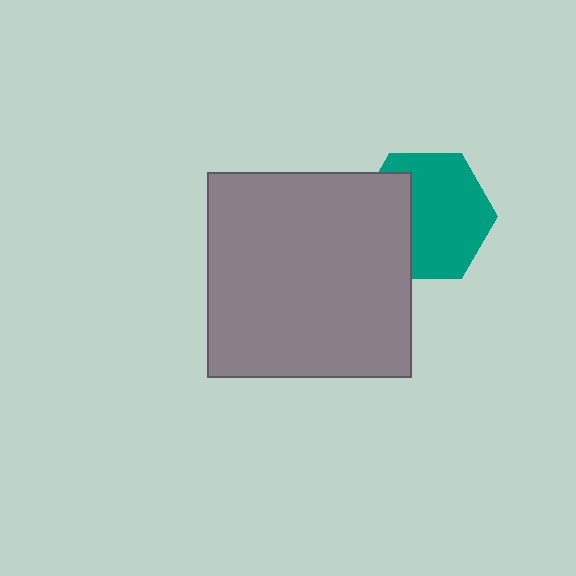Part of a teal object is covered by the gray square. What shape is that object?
It is a hexagon.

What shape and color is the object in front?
The object in front is a gray square.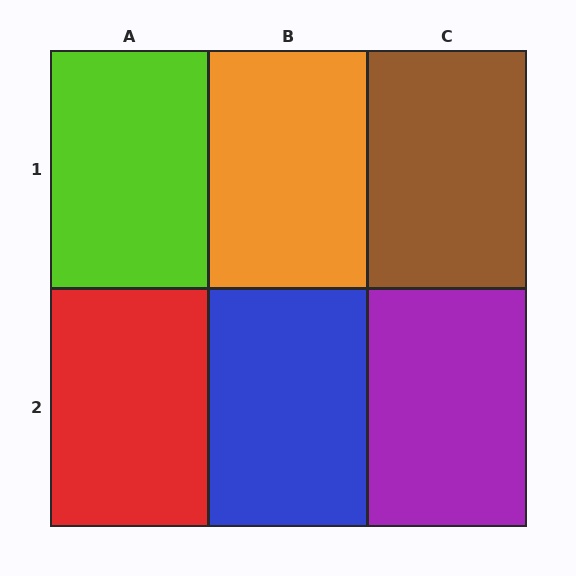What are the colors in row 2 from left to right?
Red, blue, purple.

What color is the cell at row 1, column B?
Orange.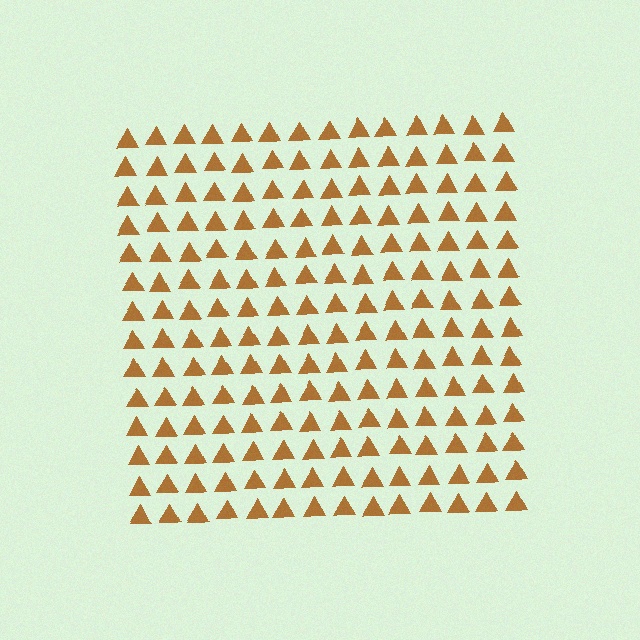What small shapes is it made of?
It is made of small triangles.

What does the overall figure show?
The overall figure shows a square.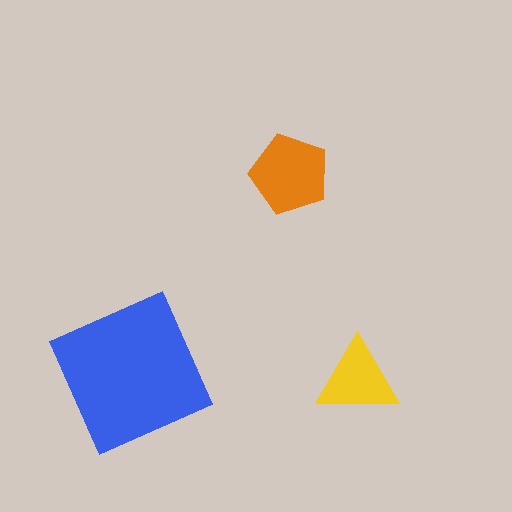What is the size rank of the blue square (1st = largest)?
1st.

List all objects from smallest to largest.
The yellow triangle, the orange pentagon, the blue square.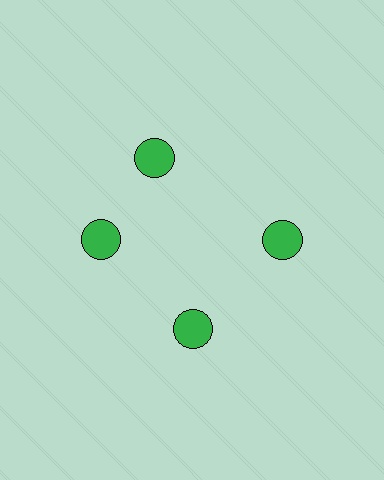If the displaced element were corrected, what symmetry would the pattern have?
It would have 4-fold rotational symmetry — the pattern would map onto itself every 90 degrees.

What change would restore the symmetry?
The symmetry would be restored by rotating it back into even spacing with its neighbors so that all 4 circles sit at equal angles and equal distance from the center.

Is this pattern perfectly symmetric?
No. The 4 green circles are arranged in a ring, but one element near the 12 o'clock position is rotated out of alignment along the ring, breaking the 4-fold rotational symmetry.